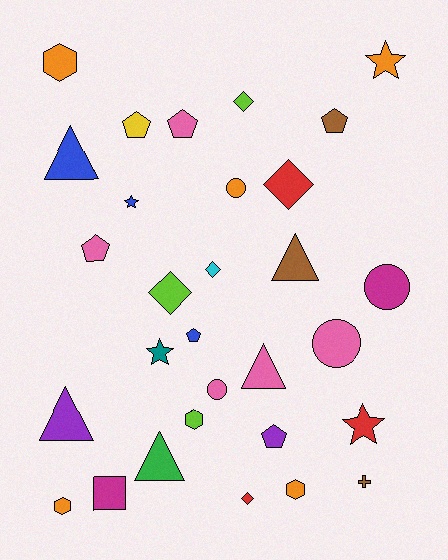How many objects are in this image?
There are 30 objects.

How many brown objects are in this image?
There are 3 brown objects.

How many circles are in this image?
There are 4 circles.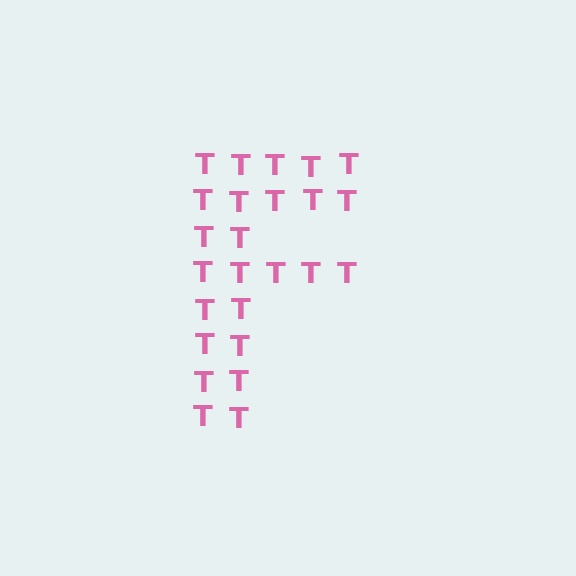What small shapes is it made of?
It is made of small letter T's.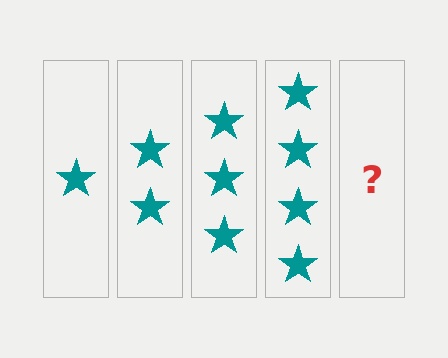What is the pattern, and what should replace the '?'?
The pattern is that each step adds one more star. The '?' should be 5 stars.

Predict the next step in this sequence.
The next step is 5 stars.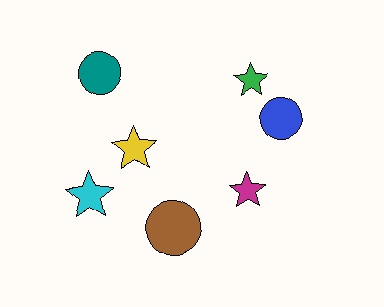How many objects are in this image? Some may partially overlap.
There are 7 objects.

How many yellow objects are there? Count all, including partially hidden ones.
There is 1 yellow object.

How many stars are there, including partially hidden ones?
There are 4 stars.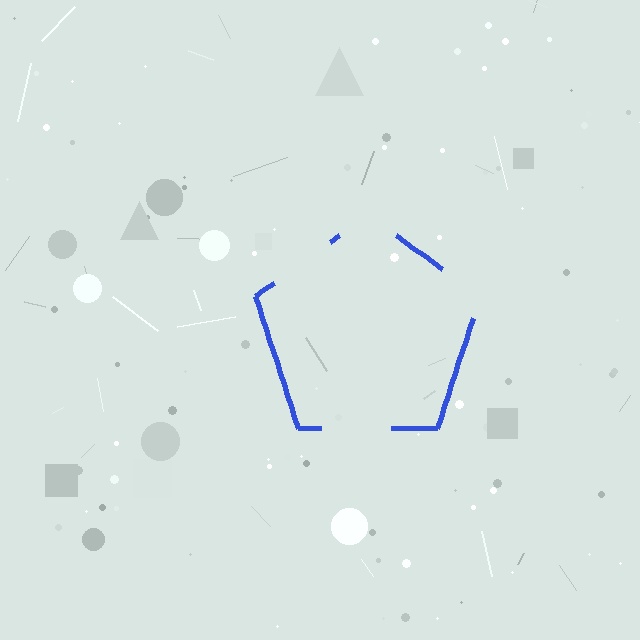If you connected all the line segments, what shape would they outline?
They would outline a pentagon.